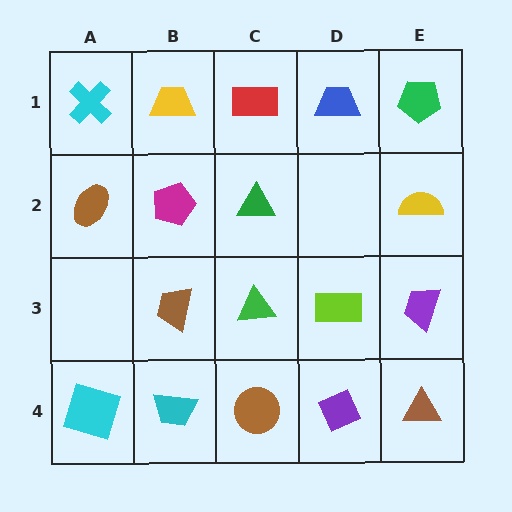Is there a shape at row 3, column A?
No, that cell is empty.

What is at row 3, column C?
A green triangle.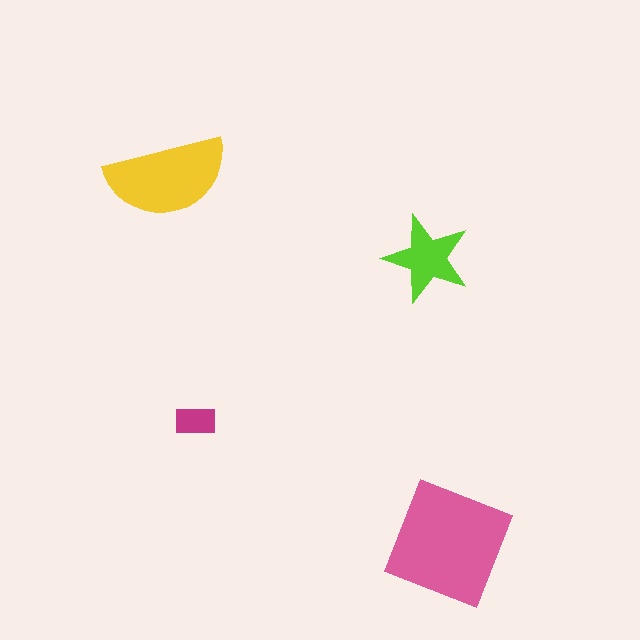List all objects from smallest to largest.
The magenta rectangle, the lime star, the yellow semicircle, the pink square.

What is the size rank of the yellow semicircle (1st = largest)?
2nd.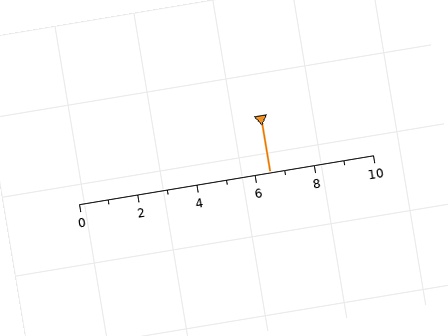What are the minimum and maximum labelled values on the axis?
The axis runs from 0 to 10.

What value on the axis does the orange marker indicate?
The marker indicates approximately 6.5.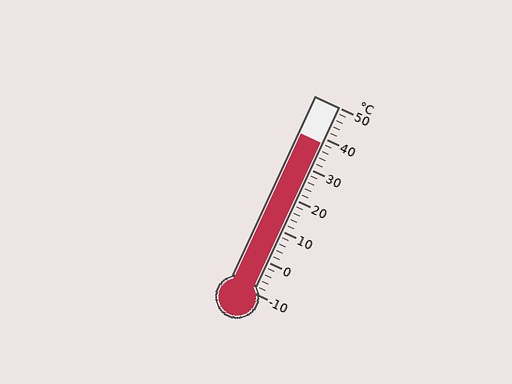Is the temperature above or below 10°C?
The temperature is above 10°C.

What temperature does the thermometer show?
The thermometer shows approximately 38°C.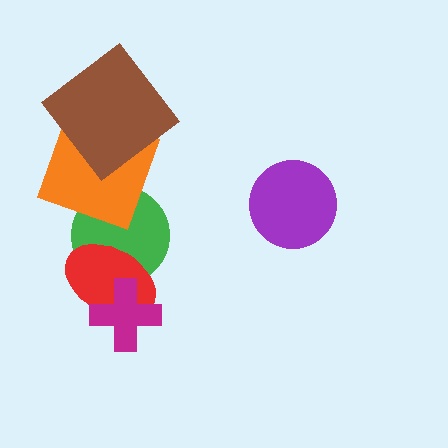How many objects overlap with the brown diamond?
1 object overlaps with the brown diamond.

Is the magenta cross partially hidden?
No, no other shape covers it.